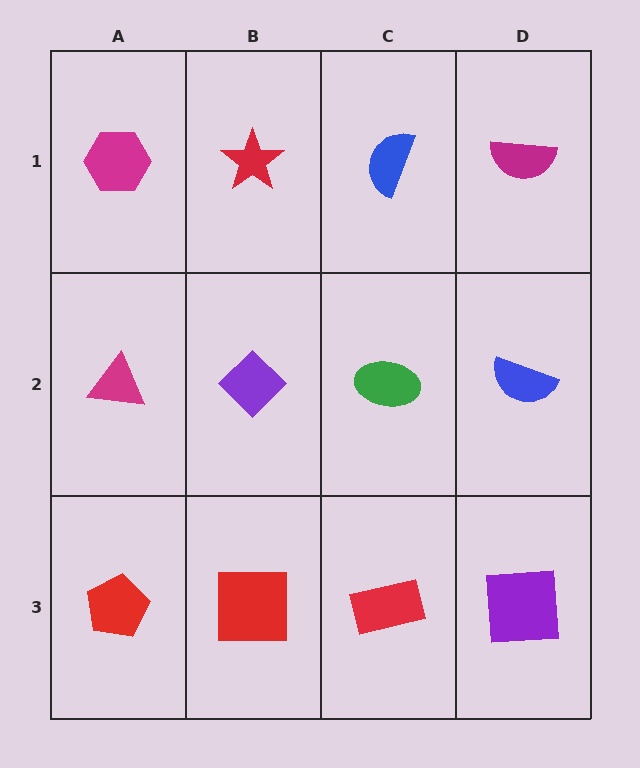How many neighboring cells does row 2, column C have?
4.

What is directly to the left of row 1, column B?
A magenta hexagon.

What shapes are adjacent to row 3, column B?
A purple diamond (row 2, column B), a red pentagon (row 3, column A), a red rectangle (row 3, column C).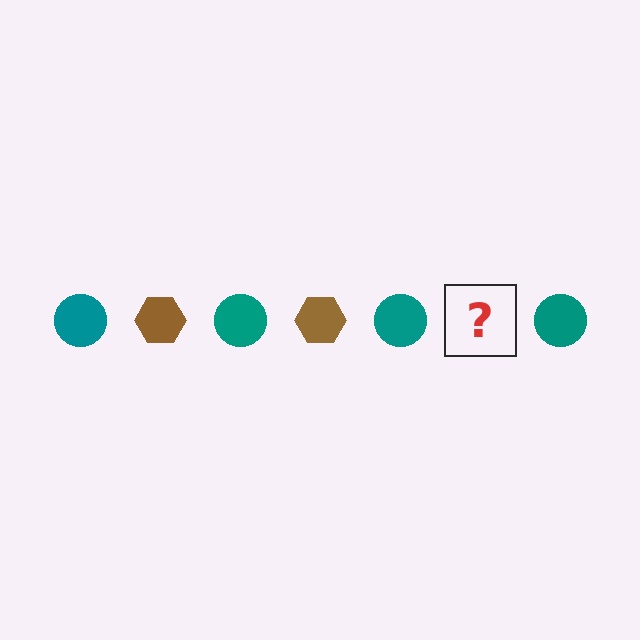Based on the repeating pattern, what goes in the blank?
The blank should be a brown hexagon.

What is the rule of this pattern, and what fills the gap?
The rule is that the pattern alternates between teal circle and brown hexagon. The gap should be filled with a brown hexagon.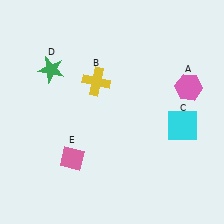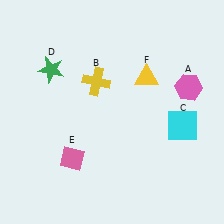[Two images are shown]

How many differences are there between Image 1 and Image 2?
There is 1 difference between the two images.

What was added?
A yellow triangle (F) was added in Image 2.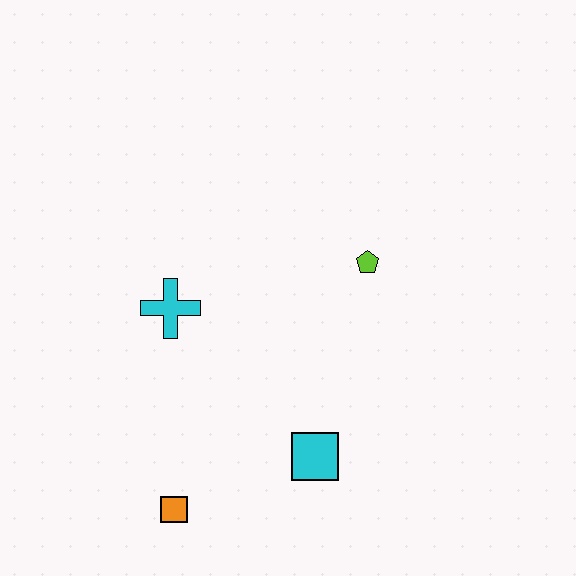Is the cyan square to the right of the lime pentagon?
No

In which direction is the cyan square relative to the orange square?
The cyan square is to the right of the orange square.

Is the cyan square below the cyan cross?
Yes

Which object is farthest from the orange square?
The lime pentagon is farthest from the orange square.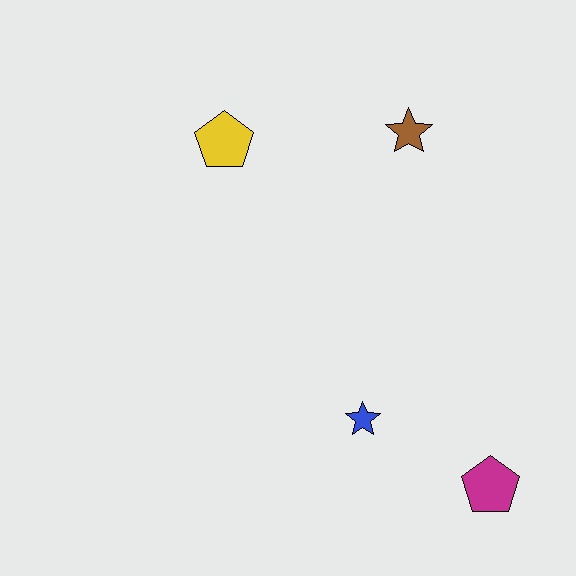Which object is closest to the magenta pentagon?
The blue star is closest to the magenta pentagon.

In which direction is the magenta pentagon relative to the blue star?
The magenta pentagon is to the right of the blue star.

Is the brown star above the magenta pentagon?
Yes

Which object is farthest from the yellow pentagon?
The magenta pentagon is farthest from the yellow pentagon.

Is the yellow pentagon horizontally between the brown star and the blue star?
No